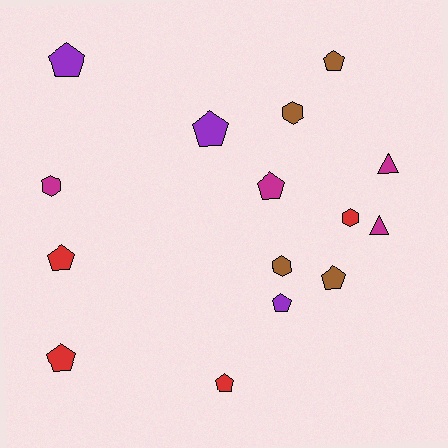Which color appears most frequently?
Brown, with 4 objects.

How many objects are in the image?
There are 15 objects.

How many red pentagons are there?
There are 3 red pentagons.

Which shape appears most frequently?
Pentagon, with 9 objects.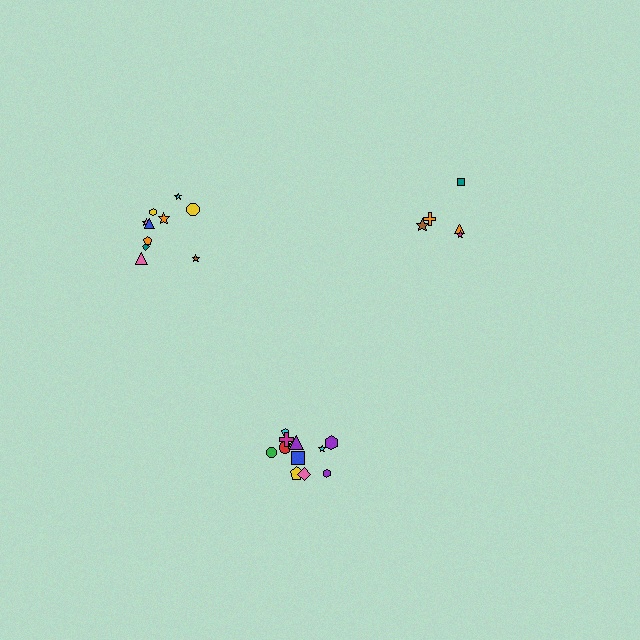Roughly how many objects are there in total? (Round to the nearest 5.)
Roughly 25 objects in total.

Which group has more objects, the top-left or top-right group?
The top-left group.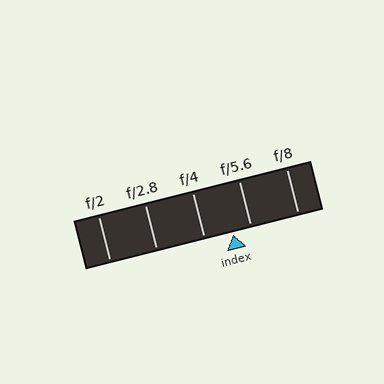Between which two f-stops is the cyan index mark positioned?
The index mark is between f/4 and f/5.6.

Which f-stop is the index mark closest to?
The index mark is closest to f/5.6.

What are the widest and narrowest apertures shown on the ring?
The widest aperture shown is f/2 and the narrowest is f/8.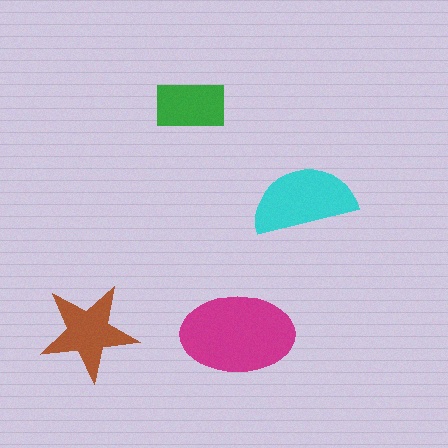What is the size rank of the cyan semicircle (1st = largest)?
2nd.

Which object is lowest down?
The magenta ellipse is bottommost.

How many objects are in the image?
There are 4 objects in the image.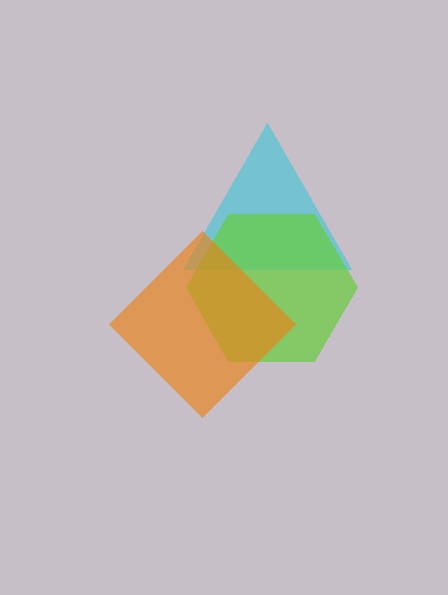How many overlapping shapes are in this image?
There are 3 overlapping shapes in the image.